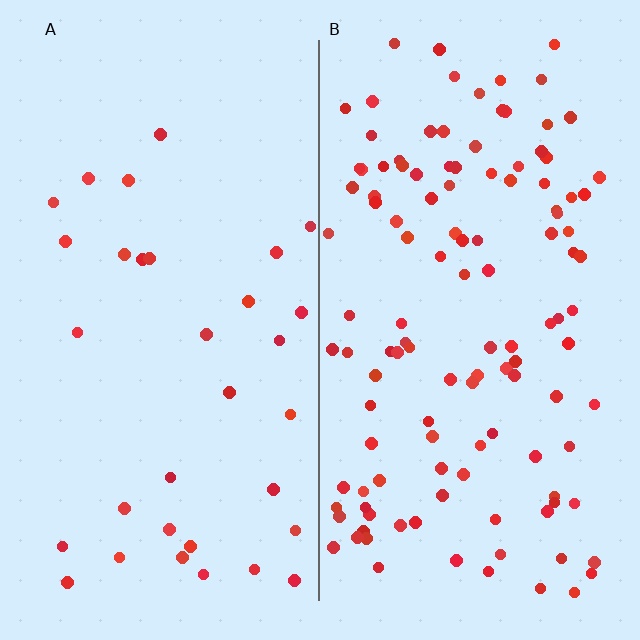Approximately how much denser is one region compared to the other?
Approximately 3.8× — region B over region A.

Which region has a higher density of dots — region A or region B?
B (the right).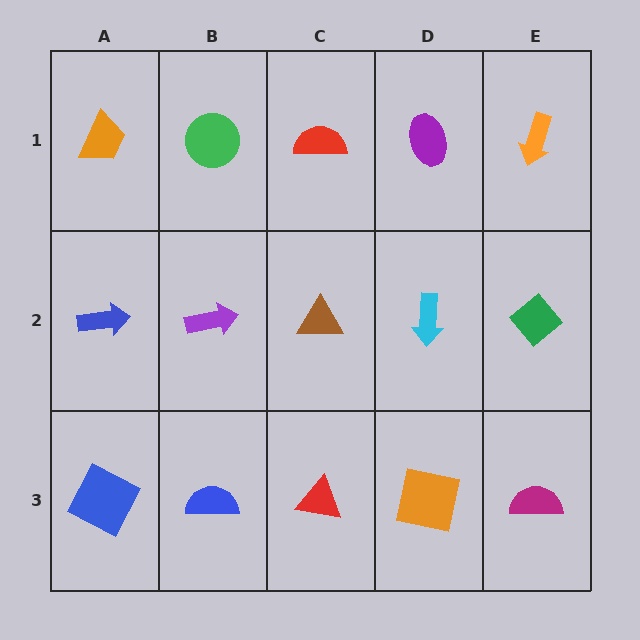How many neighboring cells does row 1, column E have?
2.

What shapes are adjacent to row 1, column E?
A green diamond (row 2, column E), a purple ellipse (row 1, column D).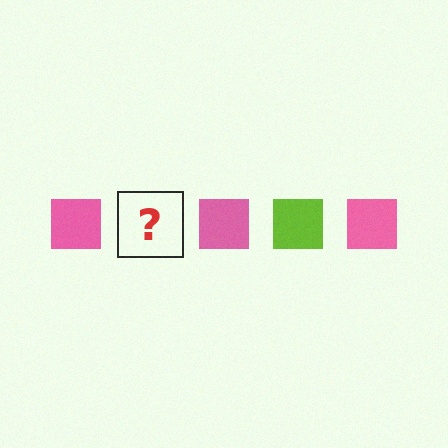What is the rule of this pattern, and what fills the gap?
The rule is that the pattern cycles through pink, lime squares. The gap should be filled with a lime square.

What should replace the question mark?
The question mark should be replaced with a lime square.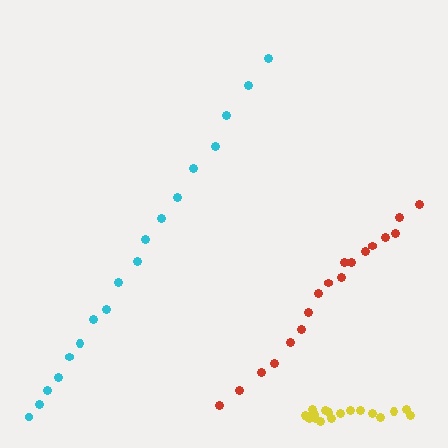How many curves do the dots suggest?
There are 3 distinct paths.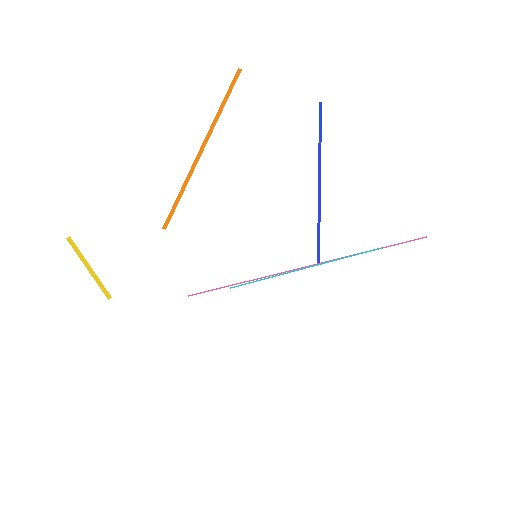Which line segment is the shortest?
The yellow line is the shortest at approximately 74 pixels.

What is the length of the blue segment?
The blue segment is approximately 161 pixels long.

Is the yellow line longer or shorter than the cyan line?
The cyan line is longer than the yellow line.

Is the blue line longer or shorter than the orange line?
The orange line is longer than the blue line.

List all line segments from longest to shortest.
From longest to shortest: pink, orange, blue, cyan, yellow.